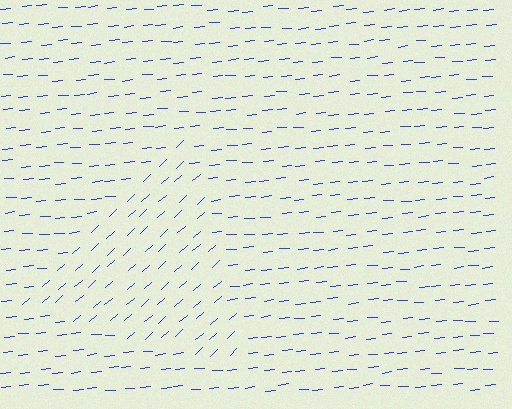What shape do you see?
I see a triangle.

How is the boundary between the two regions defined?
The boundary is defined purely by a change in line orientation (approximately 36 degrees difference). All lines are the same color and thickness.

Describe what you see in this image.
The image is filled with small blue line segments. A triangle region in the image has lines oriented differently from the surrounding lines, creating a visible texture boundary.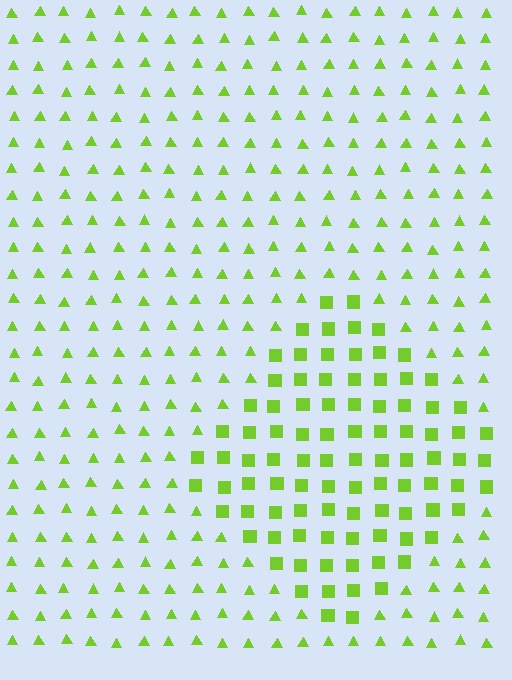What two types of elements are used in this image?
The image uses squares inside the diamond region and triangles outside it.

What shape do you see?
I see a diamond.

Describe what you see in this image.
The image is filled with small lime elements arranged in a uniform grid. A diamond-shaped region contains squares, while the surrounding area contains triangles. The boundary is defined purely by the change in element shape.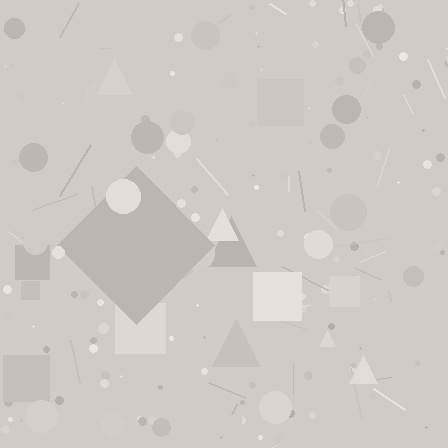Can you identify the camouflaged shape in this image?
The camouflaged shape is a diamond.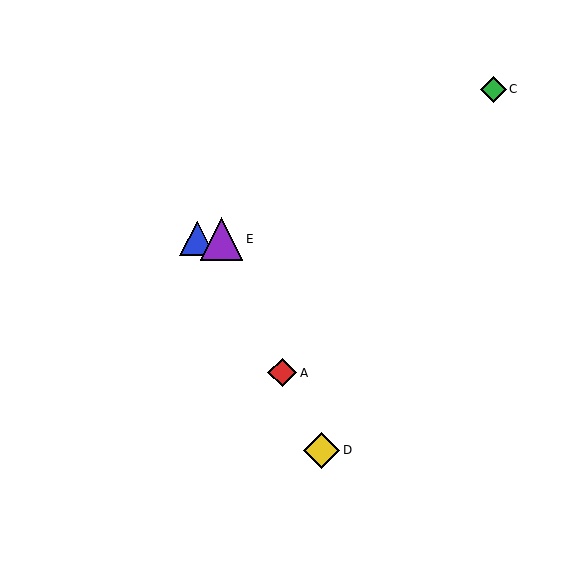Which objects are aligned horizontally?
Objects B, E are aligned horizontally.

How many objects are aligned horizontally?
2 objects (B, E) are aligned horizontally.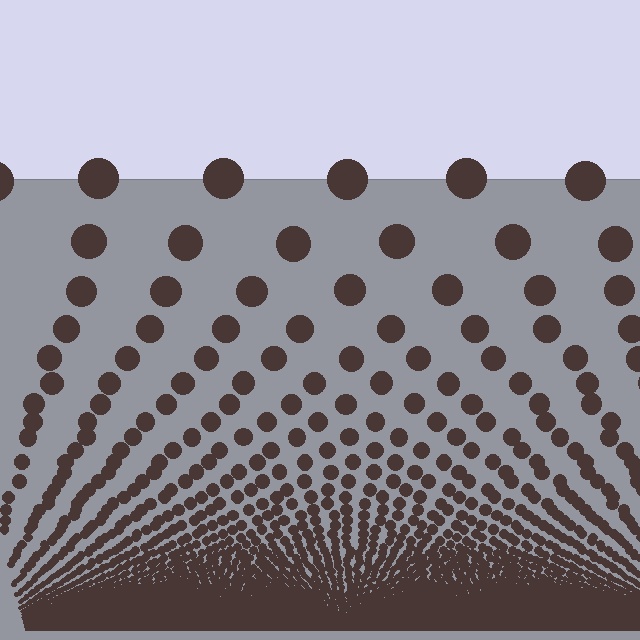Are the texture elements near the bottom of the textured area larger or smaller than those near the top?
Smaller. The gradient is inverted — elements near the bottom are smaller and denser.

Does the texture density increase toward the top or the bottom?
Density increases toward the bottom.